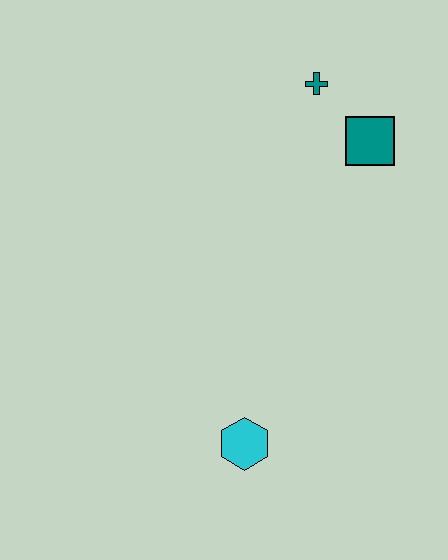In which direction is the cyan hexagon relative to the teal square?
The cyan hexagon is below the teal square.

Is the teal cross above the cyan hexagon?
Yes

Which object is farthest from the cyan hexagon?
The teal cross is farthest from the cyan hexagon.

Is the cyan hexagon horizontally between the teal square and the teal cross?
No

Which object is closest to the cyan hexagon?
The teal square is closest to the cyan hexagon.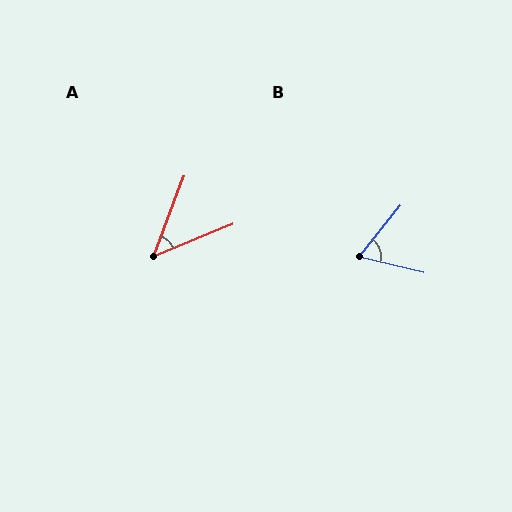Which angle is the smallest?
A, at approximately 47 degrees.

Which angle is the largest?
B, at approximately 65 degrees.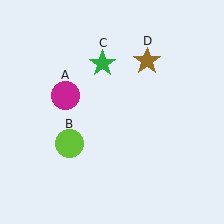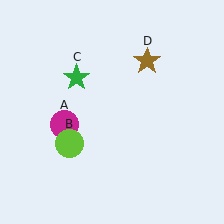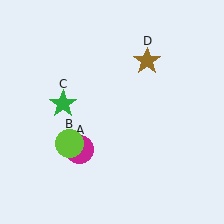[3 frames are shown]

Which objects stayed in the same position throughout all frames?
Lime circle (object B) and brown star (object D) remained stationary.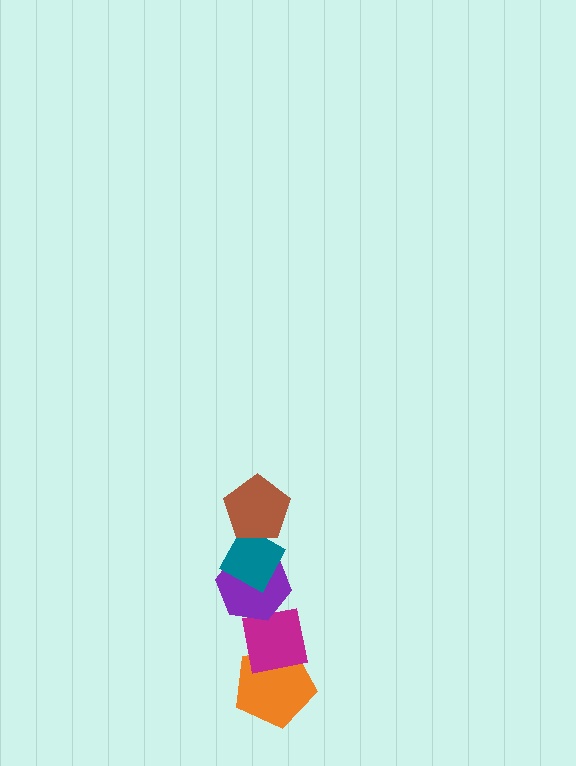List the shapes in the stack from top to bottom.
From top to bottom: the brown pentagon, the teal diamond, the purple hexagon, the magenta square, the orange pentagon.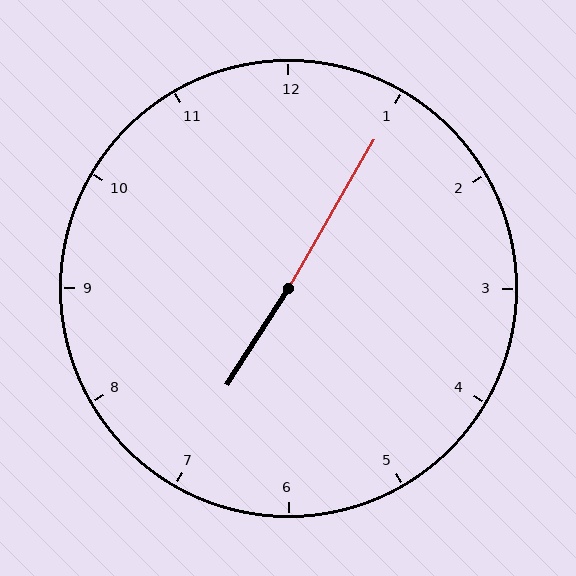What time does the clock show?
7:05.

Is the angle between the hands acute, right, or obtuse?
It is obtuse.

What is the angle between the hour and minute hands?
Approximately 178 degrees.